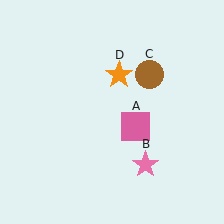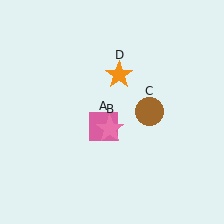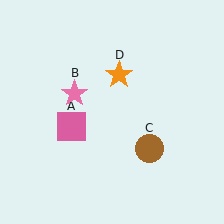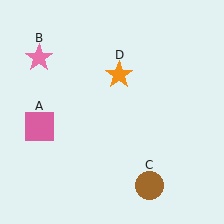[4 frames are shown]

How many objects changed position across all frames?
3 objects changed position: pink square (object A), pink star (object B), brown circle (object C).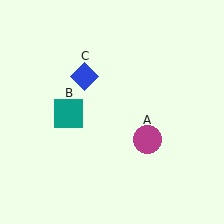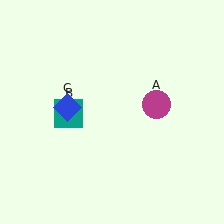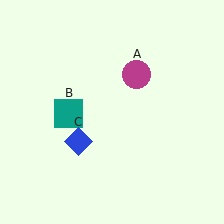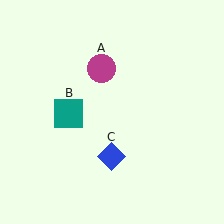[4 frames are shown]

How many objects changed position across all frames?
2 objects changed position: magenta circle (object A), blue diamond (object C).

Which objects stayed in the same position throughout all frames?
Teal square (object B) remained stationary.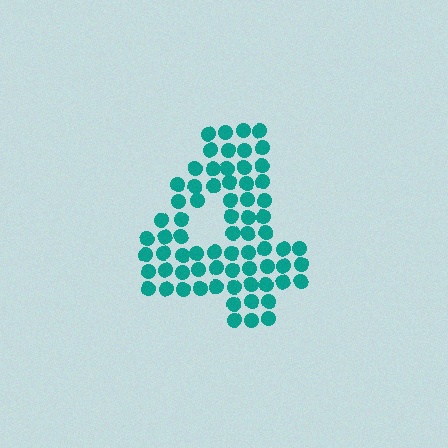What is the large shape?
The large shape is the digit 4.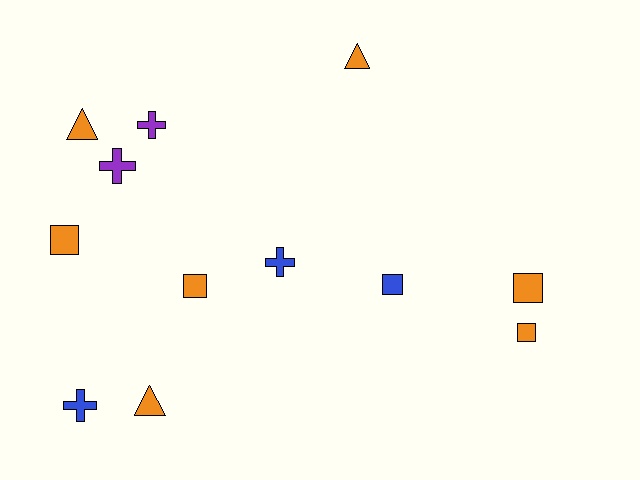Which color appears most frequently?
Orange, with 7 objects.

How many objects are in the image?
There are 12 objects.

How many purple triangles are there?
There are no purple triangles.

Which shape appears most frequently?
Square, with 5 objects.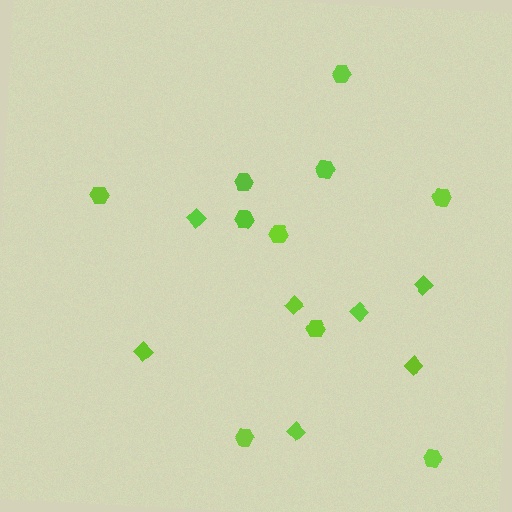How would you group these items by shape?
There are 2 groups: one group of hexagons (10) and one group of diamonds (7).